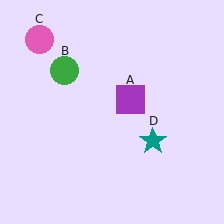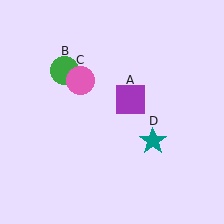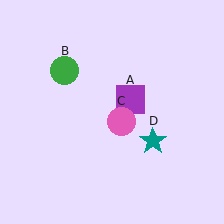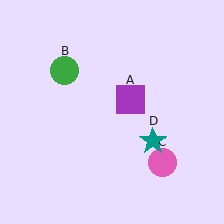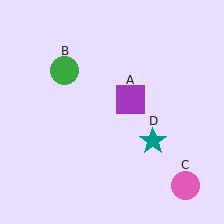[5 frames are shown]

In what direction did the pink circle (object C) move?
The pink circle (object C) moved down and to the right.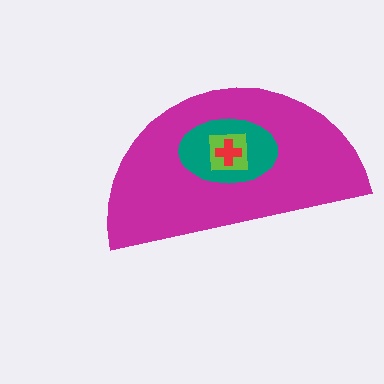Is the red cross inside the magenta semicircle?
Yes.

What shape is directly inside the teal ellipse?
The lime square.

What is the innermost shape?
The red cross.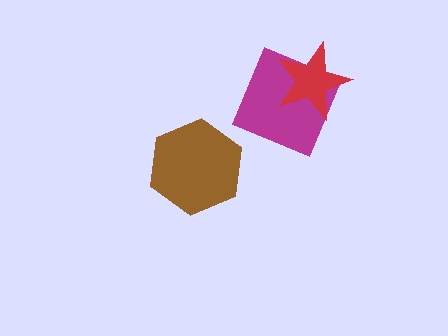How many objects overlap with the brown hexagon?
0 objects overlap with the brown hexagon.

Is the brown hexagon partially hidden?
No, no other shape covers it.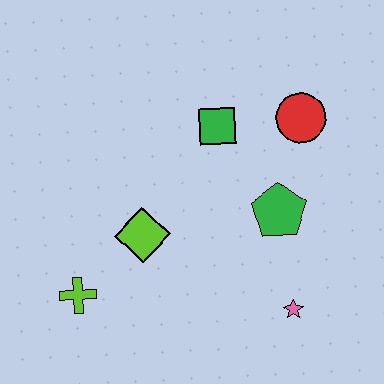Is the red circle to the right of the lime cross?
Yes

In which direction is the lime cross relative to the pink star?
The lime cross is to the left of the pink star.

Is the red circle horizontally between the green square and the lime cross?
No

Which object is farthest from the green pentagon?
The lime cross is farthest from the green pentagon.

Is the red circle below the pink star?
No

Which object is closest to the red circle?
The green square is closest to the red circle.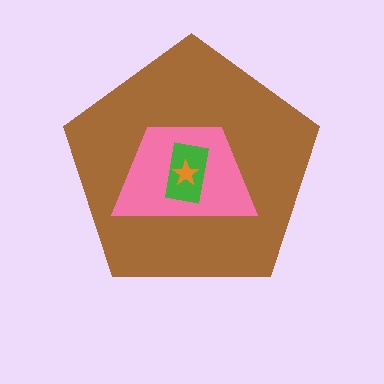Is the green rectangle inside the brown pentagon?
Yes.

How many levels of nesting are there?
4.